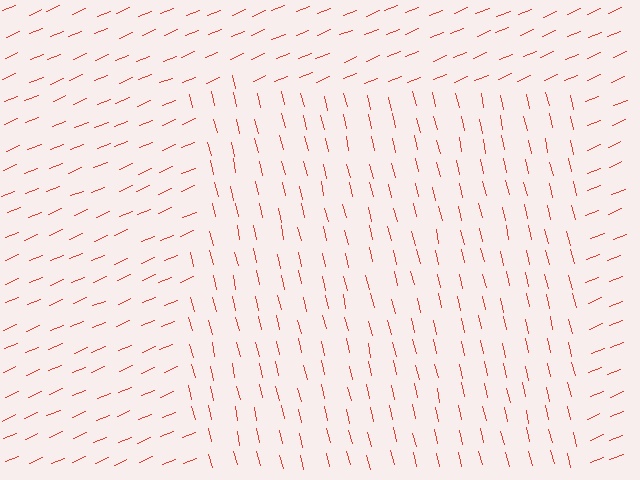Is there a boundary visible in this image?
Yes, there is a texture boundary formed by a change in line orientation.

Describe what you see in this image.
The image is filled with small red line segments. A rectangle region in the image has lines oriented differently from the surrounding lines, creating a visible texture boundary.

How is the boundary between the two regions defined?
The boundary is defined purely by a change in line orientation (approximately 81 degrees difference). All lines are the same color and thickness.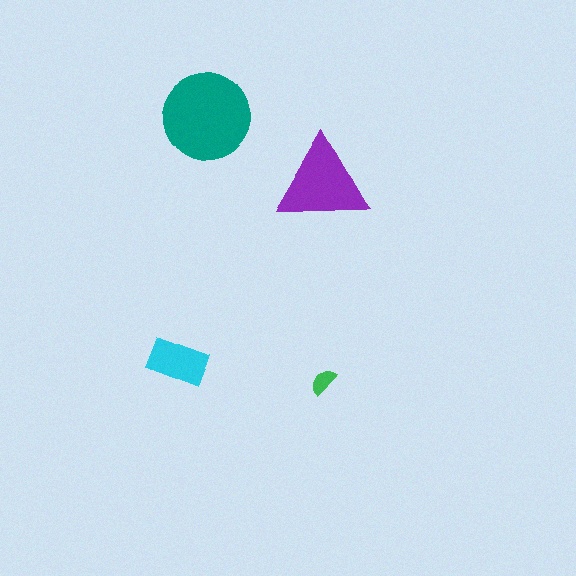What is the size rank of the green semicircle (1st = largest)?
4th.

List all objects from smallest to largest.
The green semicircle, the cyan rectangle, the purple triangle, the teal circle.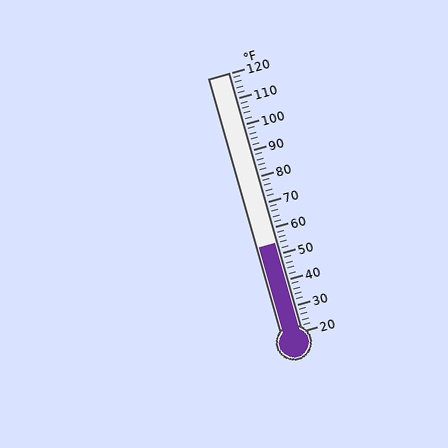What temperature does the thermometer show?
The thermometer shows approximately 54°F.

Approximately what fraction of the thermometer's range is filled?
The thermometer is filled to approximately 35% of its range.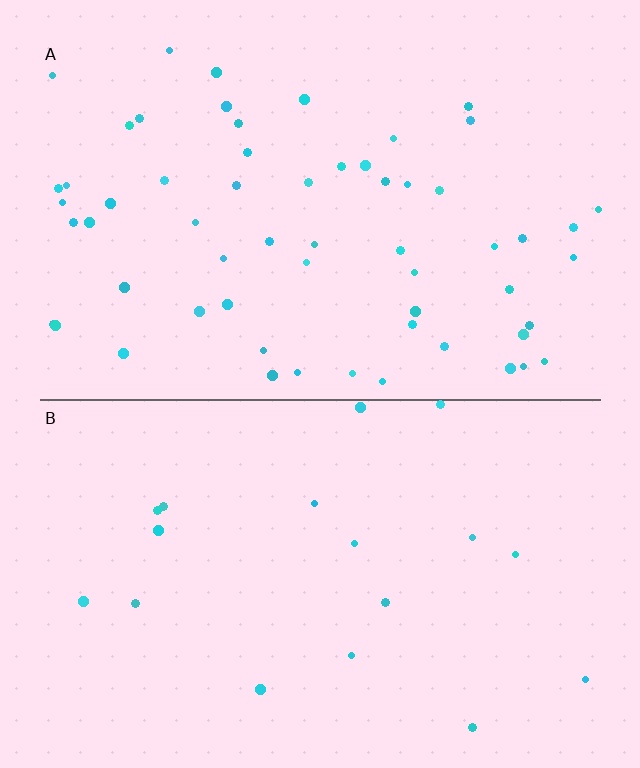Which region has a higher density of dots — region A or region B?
A (the top).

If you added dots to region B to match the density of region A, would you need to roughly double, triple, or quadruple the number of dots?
Approximately triple.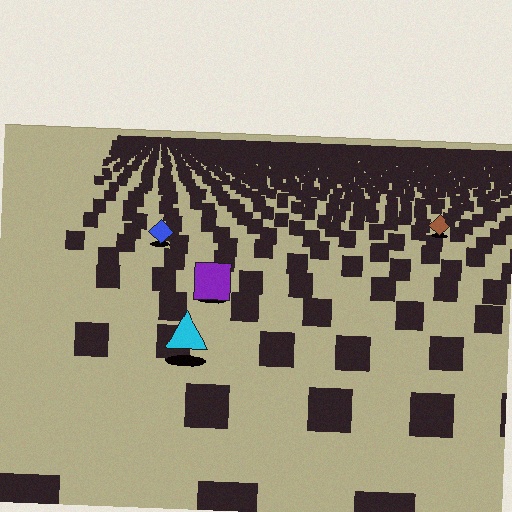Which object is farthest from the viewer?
The brown diamond is farthest from the viewer. It appears smaller and the ground texture around it is denser.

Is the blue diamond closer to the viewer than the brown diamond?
Yes. The blue diamond is closer — you can tell from the texture gradient: the ground texture is coarser near it.